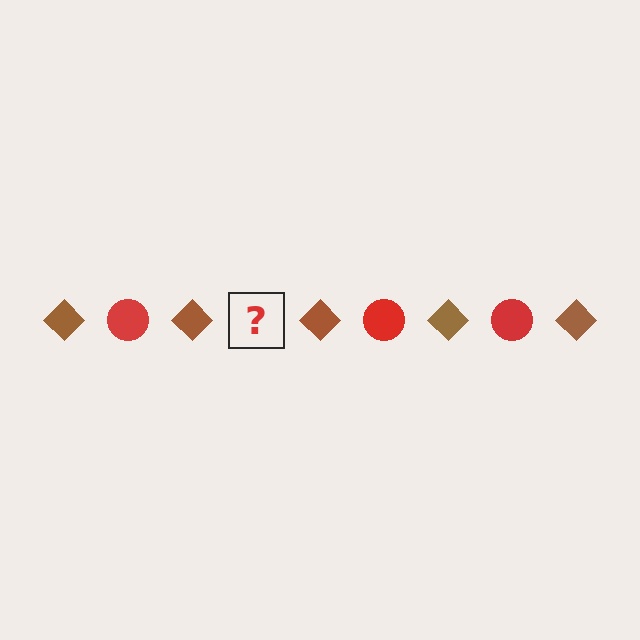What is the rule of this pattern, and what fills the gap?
The rule is that the pattern alternates between brown diamond and red circle. The gap should be filled with a red circle.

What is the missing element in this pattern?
The missing element is a red circle.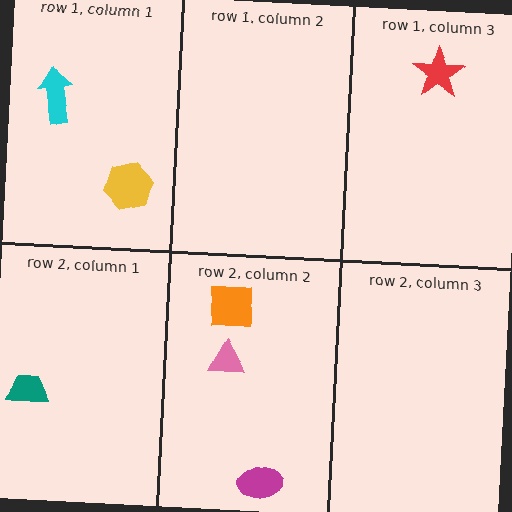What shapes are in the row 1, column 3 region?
The red star.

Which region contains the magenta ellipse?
The row 2, column 2 region.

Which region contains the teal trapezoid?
The row 2, column 1 region.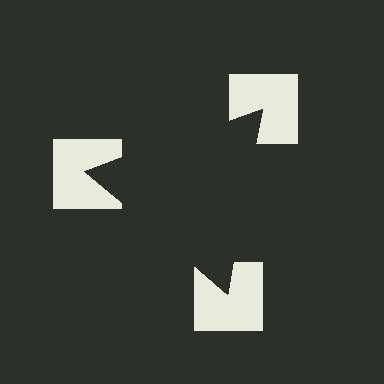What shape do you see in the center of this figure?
An illusory triangle — its edges are inferred from the aligned wedge cuts in the notched squares, not physically drawn.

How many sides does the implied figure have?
3 sides.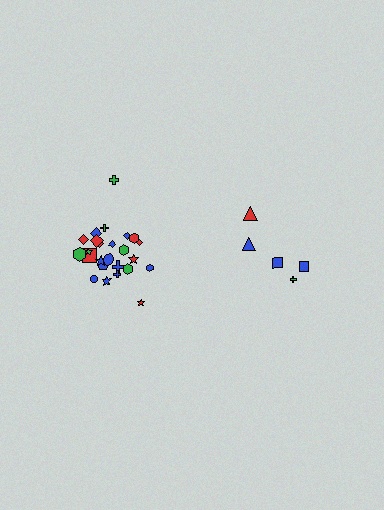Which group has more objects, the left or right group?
The left group.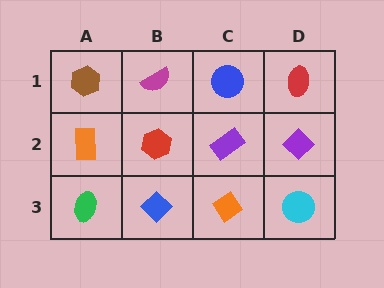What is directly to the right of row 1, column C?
A red ellipse.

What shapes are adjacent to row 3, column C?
A purple rectangle (row 2, column C), a blue diamond (row 3, column B), a cyan circle (row 3, column D).